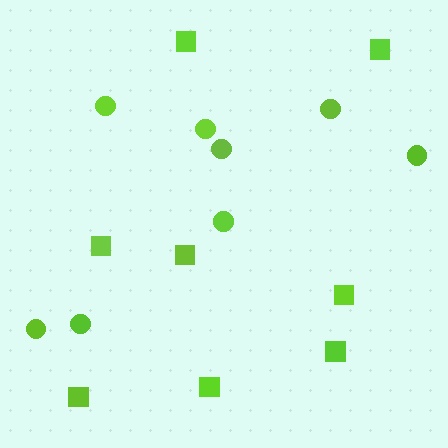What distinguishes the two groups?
There are 2 groups: one group of squares (8) and one group of circles (8).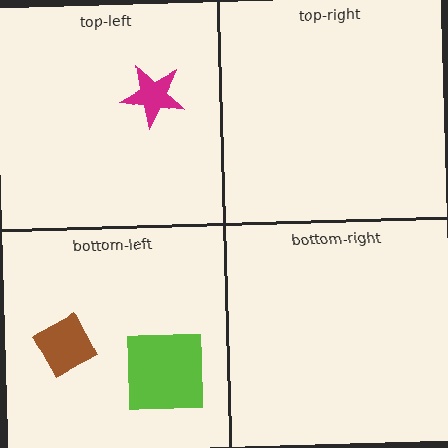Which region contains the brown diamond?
The bottom-left region.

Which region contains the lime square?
The bottom-left region.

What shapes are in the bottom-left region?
The brown diamond, the lime square.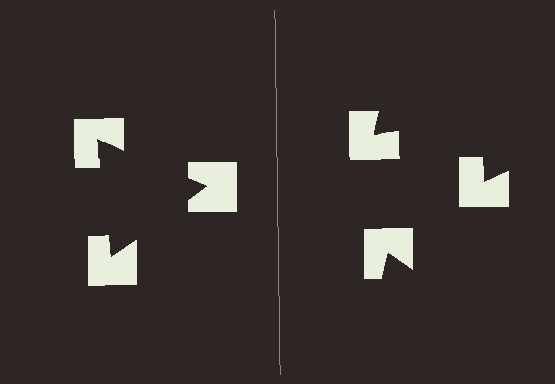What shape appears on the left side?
An illusory triangle.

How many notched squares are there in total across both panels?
6 — 3 on each side.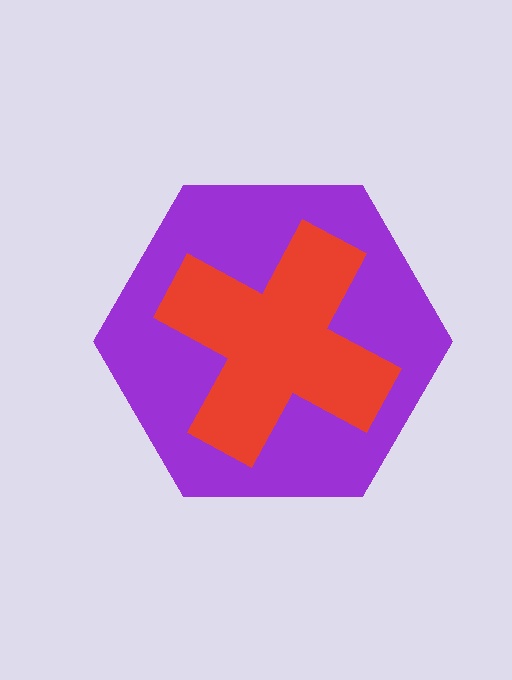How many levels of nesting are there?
2.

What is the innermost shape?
The red cross.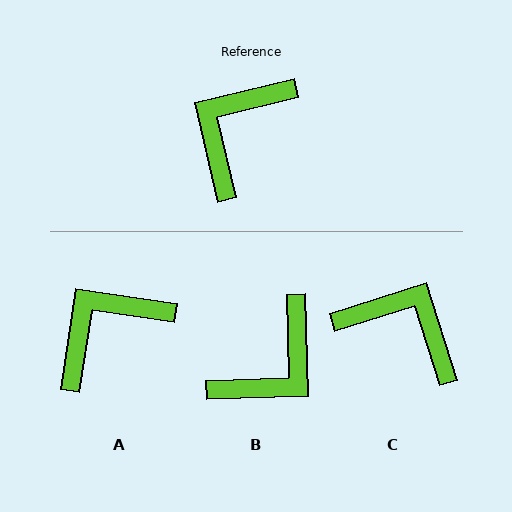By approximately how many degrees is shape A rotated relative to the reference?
Approximately 22 degrees clockwise.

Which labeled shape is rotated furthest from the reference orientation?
B, about 169 degrees away.